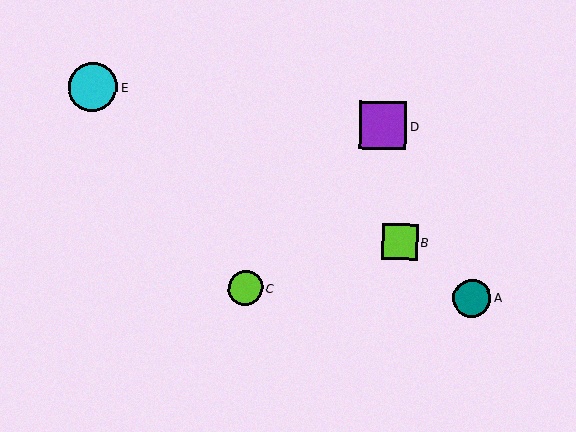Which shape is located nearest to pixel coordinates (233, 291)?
The lime circle (labeled C) at (245, 288) is nearest to that location.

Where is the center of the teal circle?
The center of the teal circle is at (472, 298).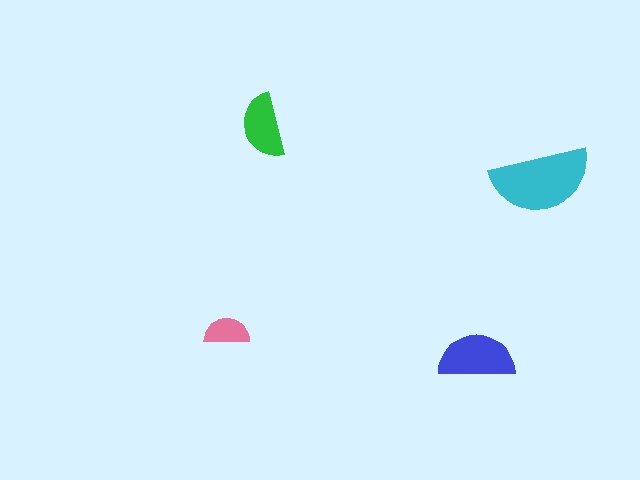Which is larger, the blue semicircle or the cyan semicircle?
The cyan one.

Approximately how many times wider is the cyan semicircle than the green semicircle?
About 1.5 times wider.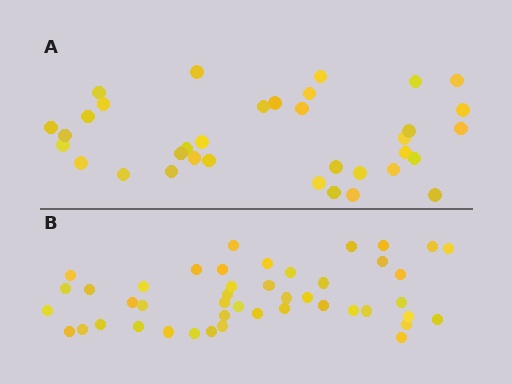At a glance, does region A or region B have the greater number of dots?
Region B (the bottom region) has more dots.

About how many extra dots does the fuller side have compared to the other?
Region B has roughly 10 or so more dots than region A.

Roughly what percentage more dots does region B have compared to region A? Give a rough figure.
About 30% more.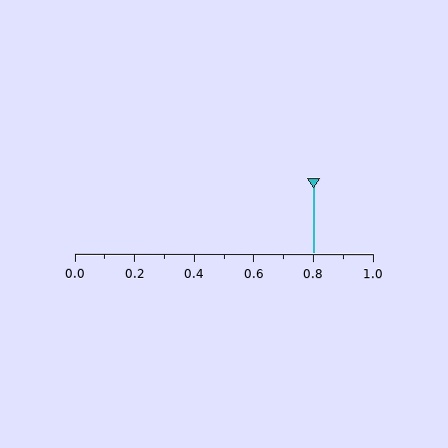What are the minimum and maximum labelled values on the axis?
The axis runs from 0.0 to 1.0.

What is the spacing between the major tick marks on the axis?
The major ticks are spaced 0.2 apart.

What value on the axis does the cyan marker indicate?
The marker indicates approximately 0.8.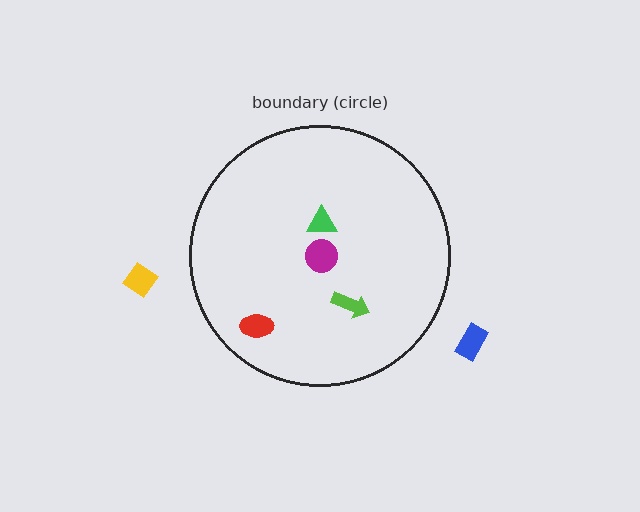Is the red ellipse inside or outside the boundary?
Inside.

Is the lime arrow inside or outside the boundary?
Inside.